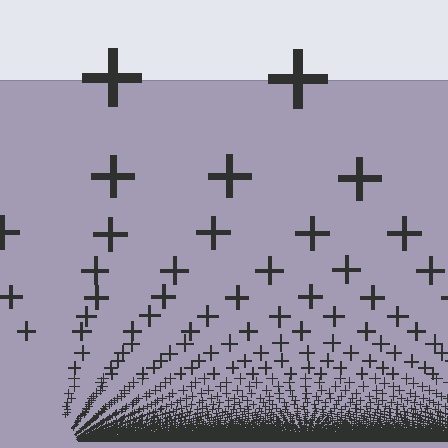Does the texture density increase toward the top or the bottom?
Density increases toward the bottom.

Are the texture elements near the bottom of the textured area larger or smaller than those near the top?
Smaller. The gradient is inverted — elements near the bottom are smaller and denser.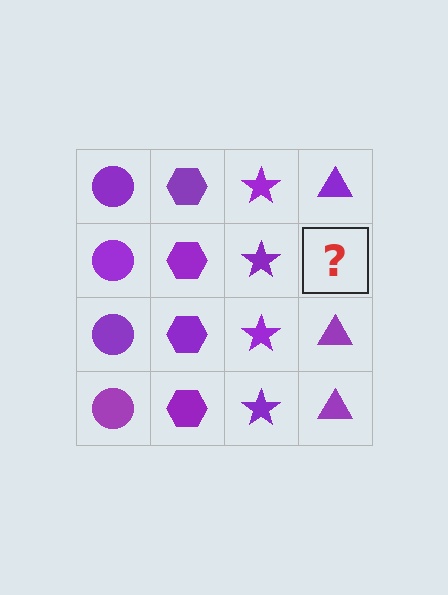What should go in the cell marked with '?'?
The missing cell should contain a purple triangle.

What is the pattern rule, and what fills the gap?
The rule is that each column has a consistent shape. The gap should be filled with a purple triangle.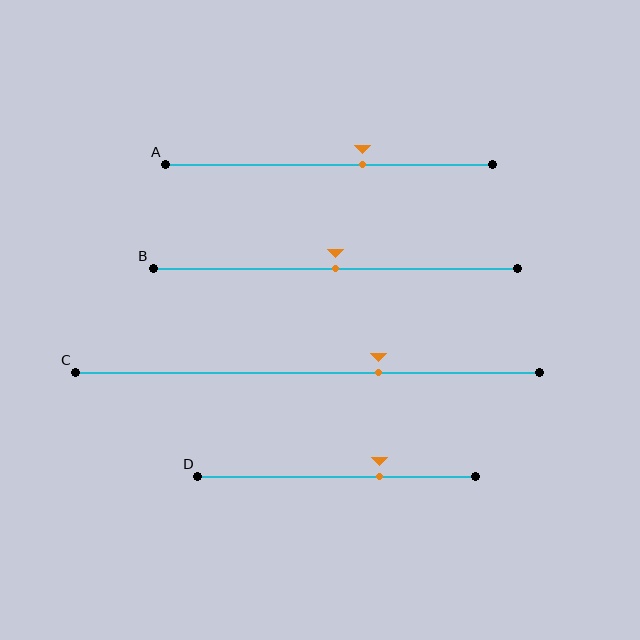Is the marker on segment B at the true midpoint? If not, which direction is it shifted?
Yes, the marker on segment B is at the true midpoint.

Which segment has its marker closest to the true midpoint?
Segment B has its marker closest to the true midpoint.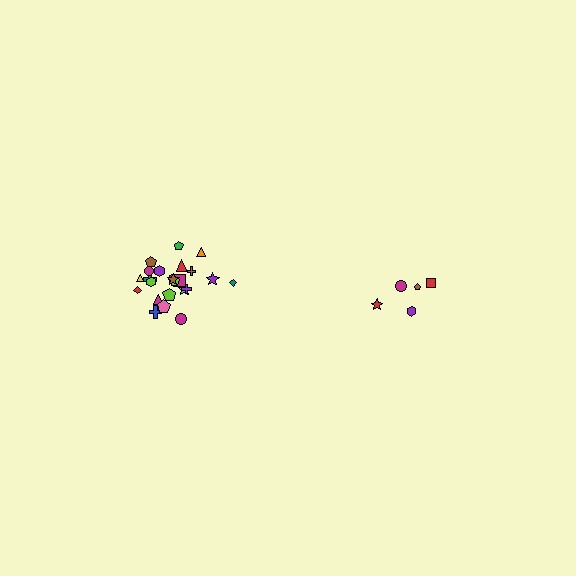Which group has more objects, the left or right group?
The left group.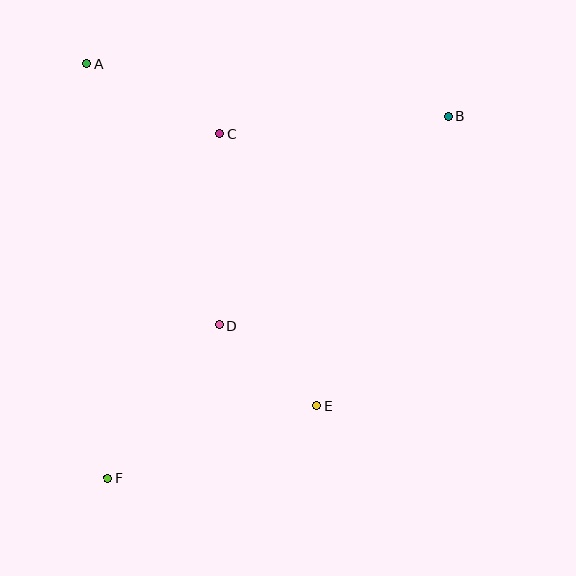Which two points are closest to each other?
Points D and E are closest to each other.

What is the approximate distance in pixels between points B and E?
The distance between B and E is approximately 318 pixels.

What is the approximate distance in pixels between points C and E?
The distance between C and E is approximately 289 pixels.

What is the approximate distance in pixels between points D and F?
The distance between D and F is approximately 189 pixels.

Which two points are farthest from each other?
Points B and F are farthest from each other.